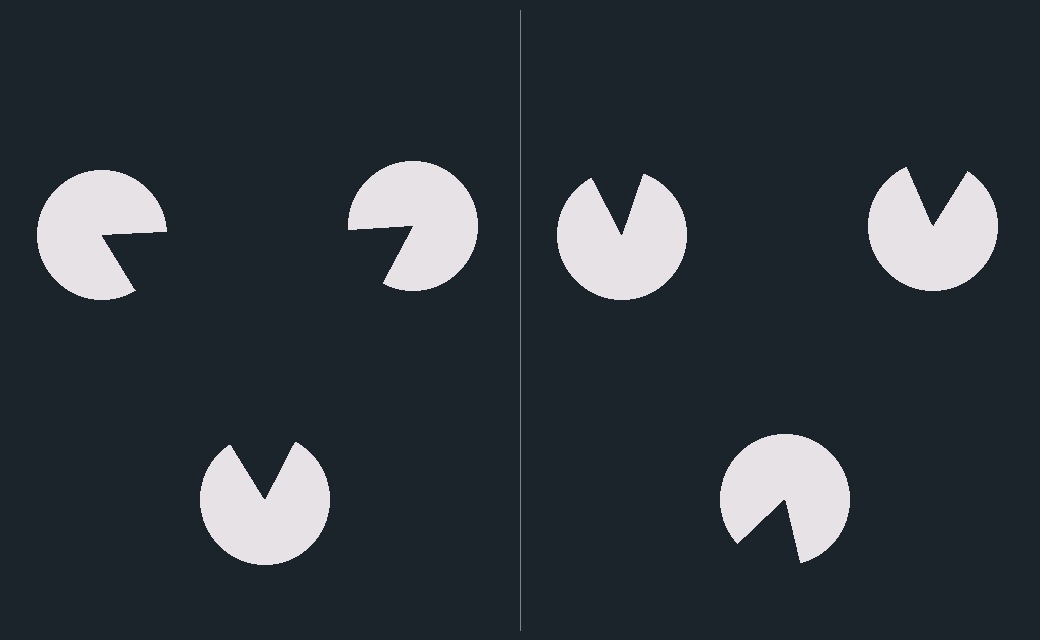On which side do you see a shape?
An illusory triangle appears on the left side. On the right side the wedge cuts are rotated, so no coherent shape forms.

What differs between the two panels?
The pac-man discs are positioned identically on both sides; only the wedge orientations differ. On the left they align to a triangle; on the right they are misaligned.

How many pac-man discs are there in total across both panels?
6 — 3 on each side.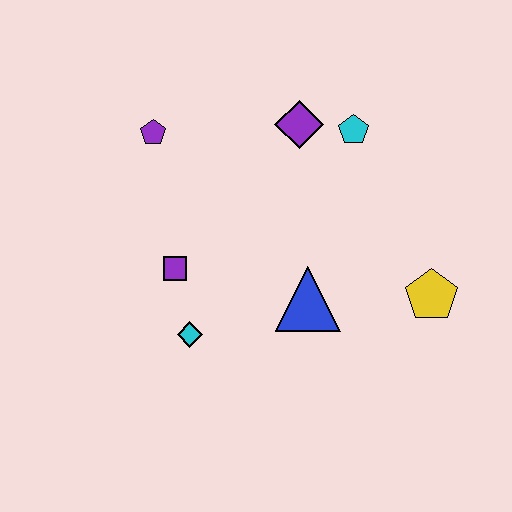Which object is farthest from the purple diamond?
The cyan diamond is farthest from the purple diamond.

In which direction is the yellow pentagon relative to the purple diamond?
The yellow pentagon is below the purple diamond.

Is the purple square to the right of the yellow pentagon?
No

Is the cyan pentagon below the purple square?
No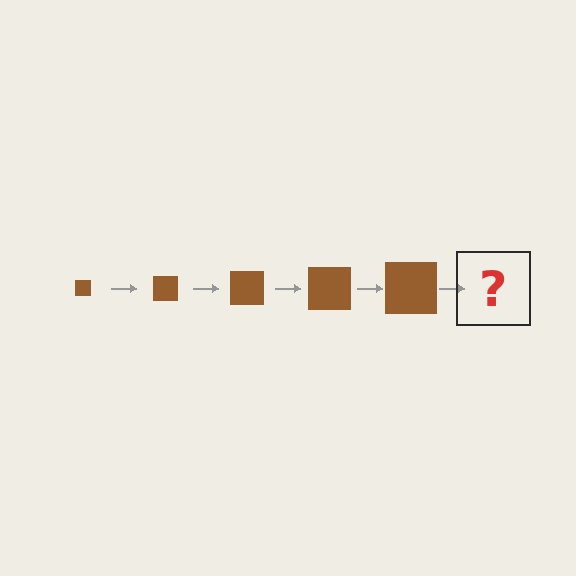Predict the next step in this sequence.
The next step is a brown square, larger than the previous one.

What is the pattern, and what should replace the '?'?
The pattern is that the square gets progressively larger each step. The '?' should be a brown square, larger than the previous one.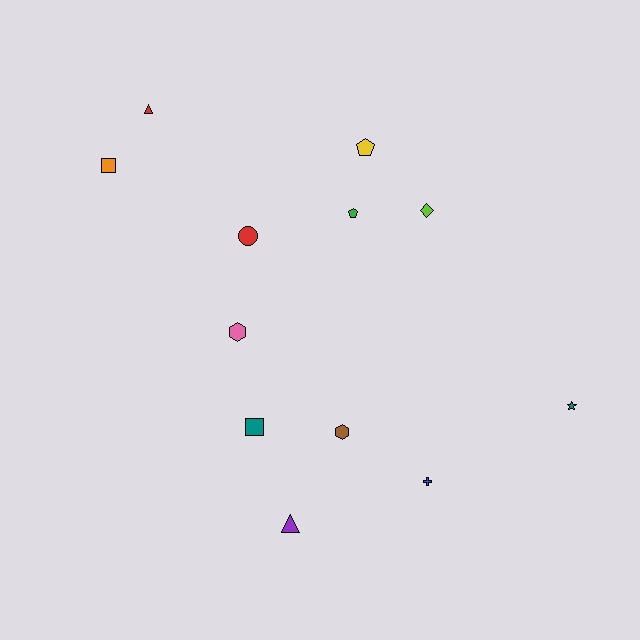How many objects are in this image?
There are 12 objects.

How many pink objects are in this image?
There is 1 pink object.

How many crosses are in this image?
There is 1 cross.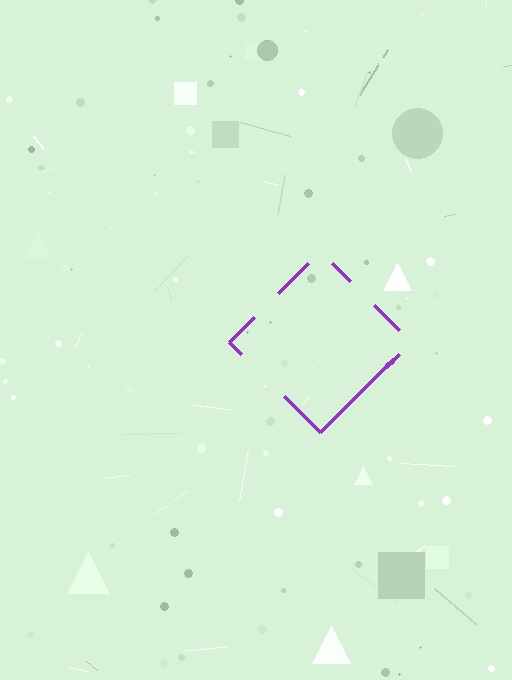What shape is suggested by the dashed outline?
The dashed outline suggests a diamond.